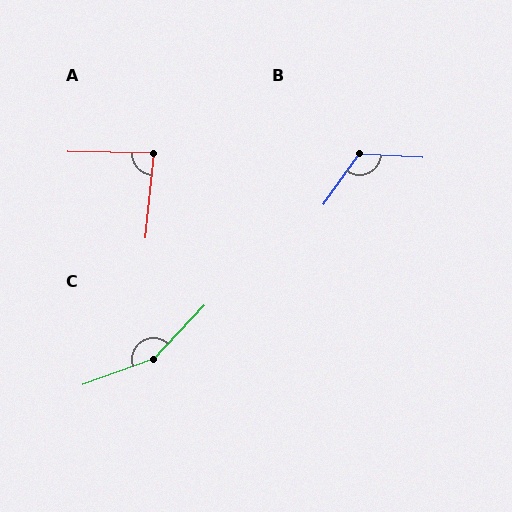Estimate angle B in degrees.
Approximately 122 degrees.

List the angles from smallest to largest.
A (85°), B (122°), C (153°).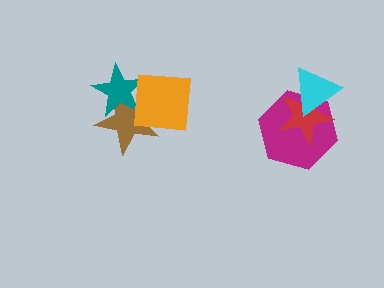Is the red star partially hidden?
Yes, it is partially covered by another shape.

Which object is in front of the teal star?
The orange square is in front of the teal star.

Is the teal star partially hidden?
Yes, it is partially covered by another shape.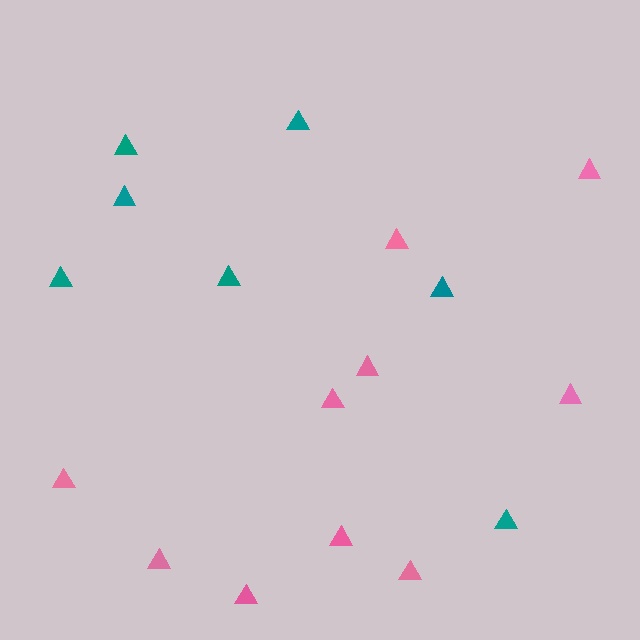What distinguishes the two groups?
There are 2 groups: one group of pink triangles (10) and one group of teal triangles (7).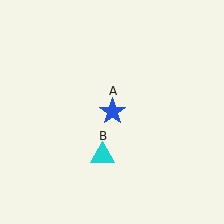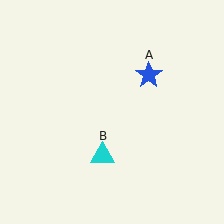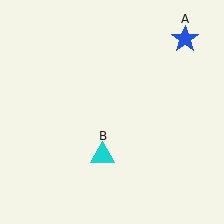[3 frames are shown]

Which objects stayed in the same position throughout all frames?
Cyan triangle (object B) remained stationary.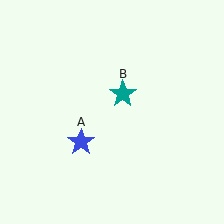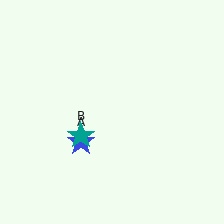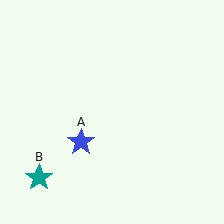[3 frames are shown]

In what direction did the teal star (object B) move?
The teal star (object B) moved down and to the left.